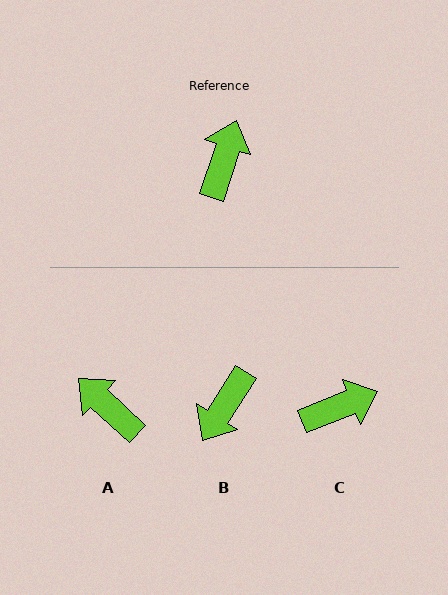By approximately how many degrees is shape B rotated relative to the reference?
Approximately 166 degrees counter-clockwise.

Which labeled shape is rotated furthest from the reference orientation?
B, about 166 degrees away.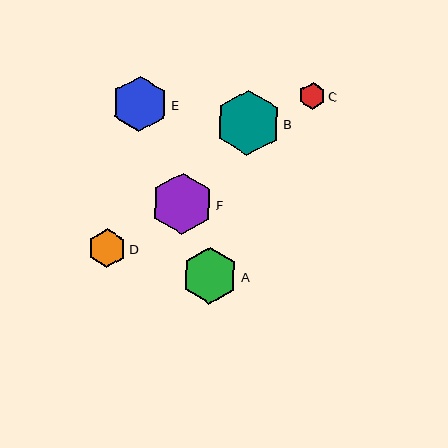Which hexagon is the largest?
Hexagon B is the largest with a size of approximately 65 pixels.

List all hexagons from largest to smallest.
From largest to smallest: B, F, A, E, D, C.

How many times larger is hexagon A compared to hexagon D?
Hexagon A is approximately 1.5 times the size of hexagon D.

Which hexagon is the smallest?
Hexagon C is the smallest with a size of approximately 26 pixels.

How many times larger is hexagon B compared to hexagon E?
Hexagon B is approximately 1.2 times the size of hexagon E.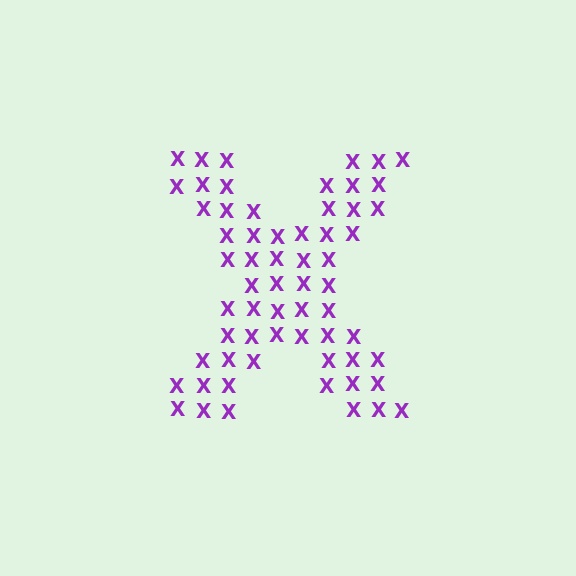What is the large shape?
The large shape is the letter X.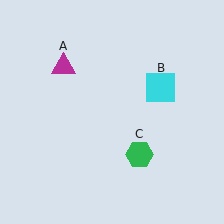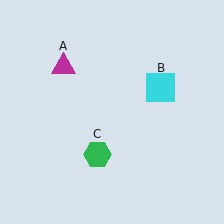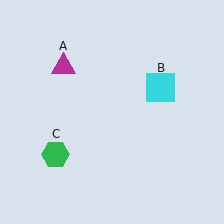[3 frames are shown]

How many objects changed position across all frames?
1 object changed position: green hexagon (object C).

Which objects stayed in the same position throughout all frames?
Magenta triangle (object A) and cyan square (object B) remained stationary.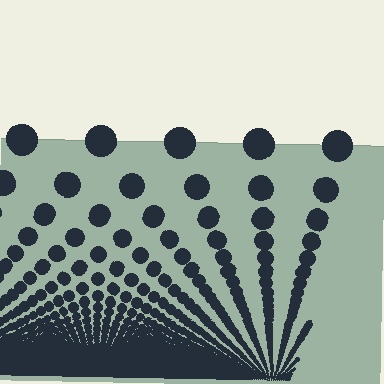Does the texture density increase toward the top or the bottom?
Density increases toward the bottom.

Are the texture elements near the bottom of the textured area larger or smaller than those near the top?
Smaller. The gradient is inverted — elements near the bottom are smaller and denser.